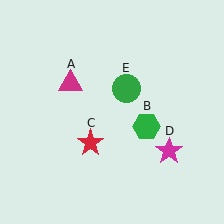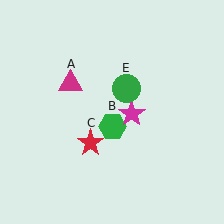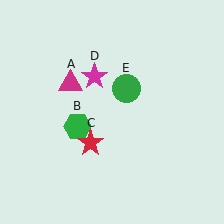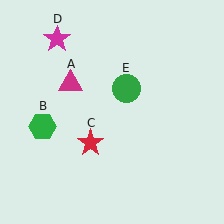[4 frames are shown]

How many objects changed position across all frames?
2 objects changed position: green hexagon (object B), magenta star (object D).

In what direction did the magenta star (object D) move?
The magenta star (object D) moved up and to the left.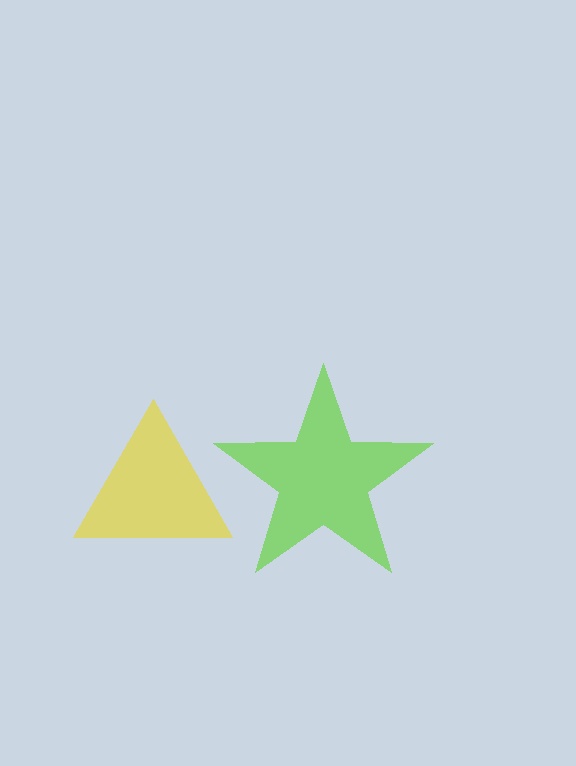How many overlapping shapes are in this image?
There are 2 overlapping shapes in the image.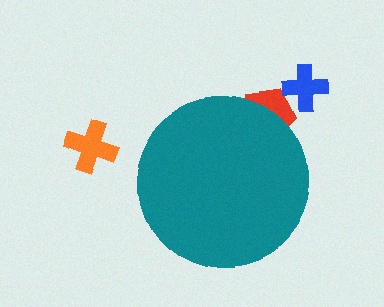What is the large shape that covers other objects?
A teal circle.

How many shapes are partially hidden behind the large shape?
1 shape is partially hidden.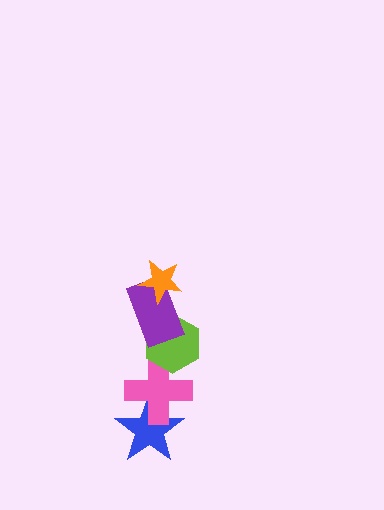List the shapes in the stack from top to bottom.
From top to bottom: the orange star, the purple rectangle, the lime hexagon, the pink cross, the blue star.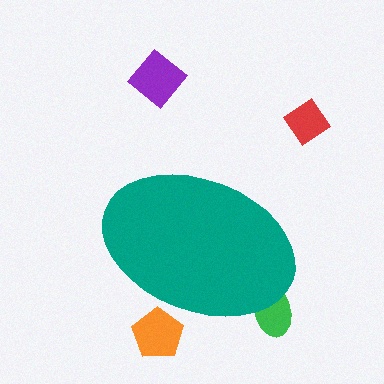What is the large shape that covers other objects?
A teal ellipse.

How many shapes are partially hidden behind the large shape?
2 shapes are partially hidden.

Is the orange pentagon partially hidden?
Yes, the orange pentagon is partially hidden behind the teal ellipse.